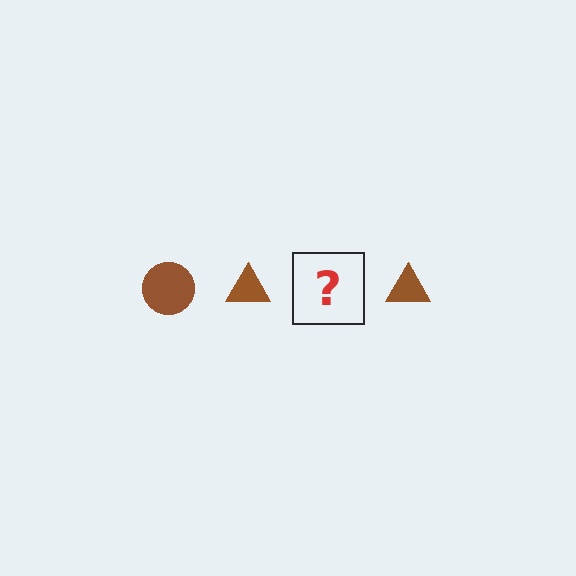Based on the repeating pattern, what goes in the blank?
The blank should be a brown circle.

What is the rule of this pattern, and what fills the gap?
The rule is that the pattern cycles through circle, triangle shapes in brown. The gap should be filled with a brown circle.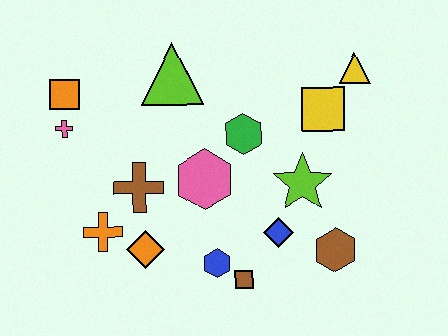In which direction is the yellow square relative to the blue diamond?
The yellow square is above the blue diamond.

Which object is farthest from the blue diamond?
The orange square is farthest from the blue diamond.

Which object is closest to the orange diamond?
The orange cross is closest to the orange diamond.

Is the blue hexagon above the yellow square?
No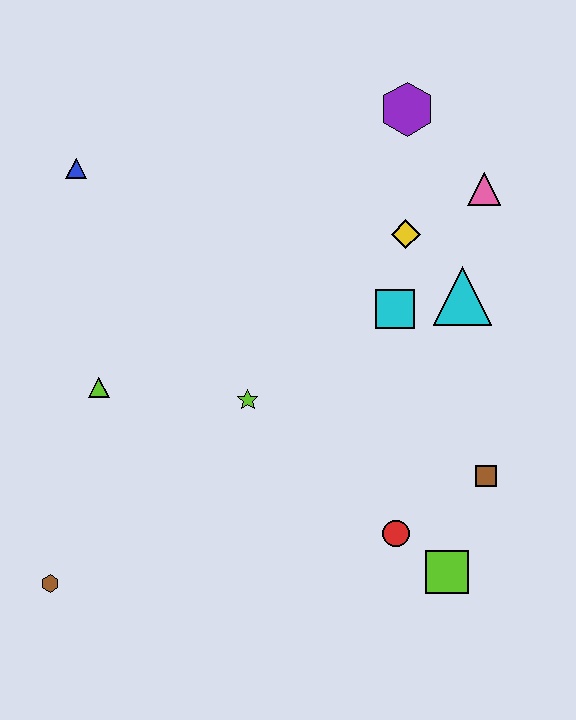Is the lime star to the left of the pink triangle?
Yes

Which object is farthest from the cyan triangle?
The brown hexagon is farthest from the cyan triangle.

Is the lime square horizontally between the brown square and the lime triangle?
Yes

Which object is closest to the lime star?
The lime triangle is closest to the lime star.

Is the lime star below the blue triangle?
Yes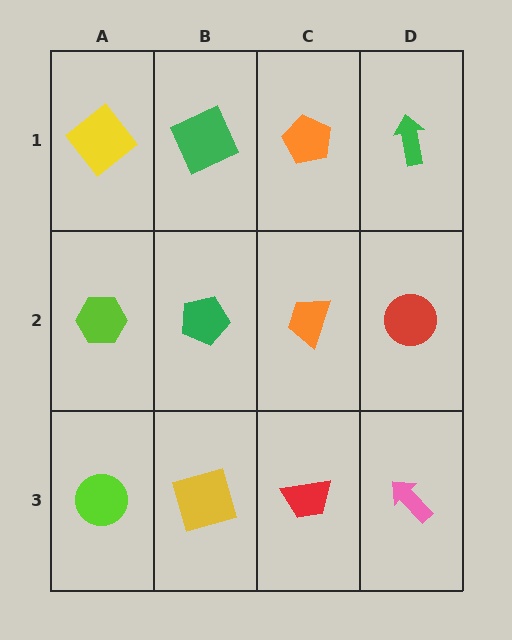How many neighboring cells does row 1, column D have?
2.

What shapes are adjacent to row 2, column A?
A yellow diamond (row 1, column A), a lime circle (row 3, column A), a green pentagon (row 2, column B).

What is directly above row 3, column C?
An orange trapezoid.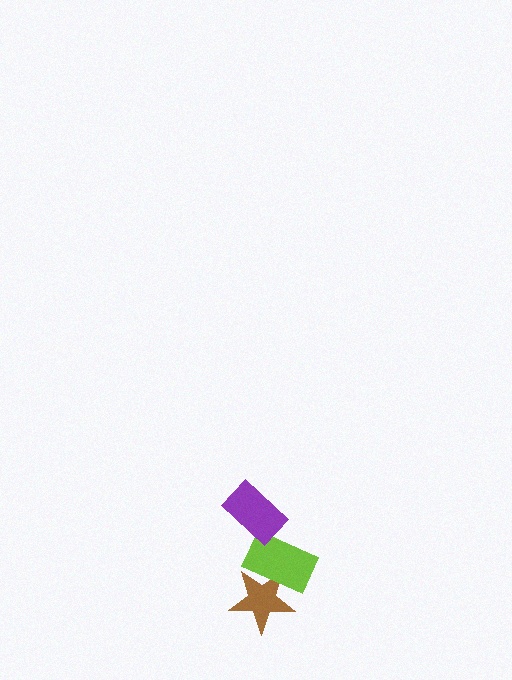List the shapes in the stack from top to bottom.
From top to bottom: the purple rectangle, the lime rectangle, the brown star.